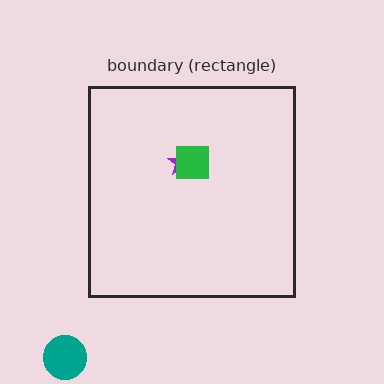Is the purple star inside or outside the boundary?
Inside.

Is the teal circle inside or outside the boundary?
Outside.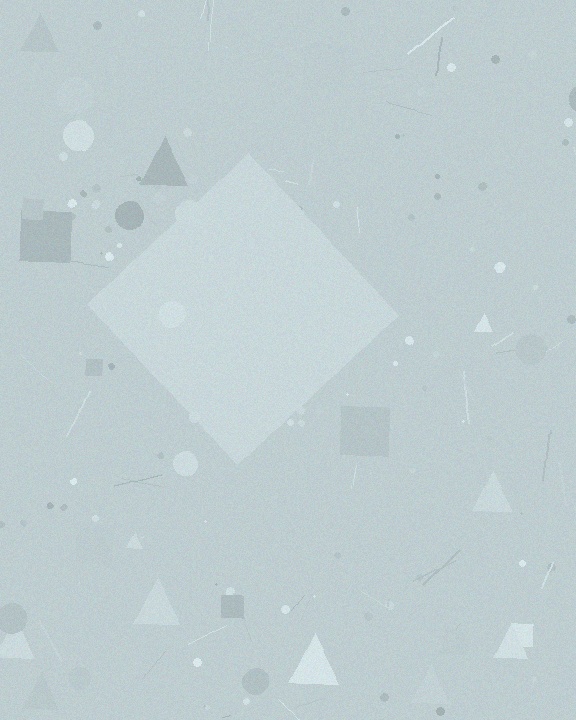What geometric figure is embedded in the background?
A diamond is embedded in the background.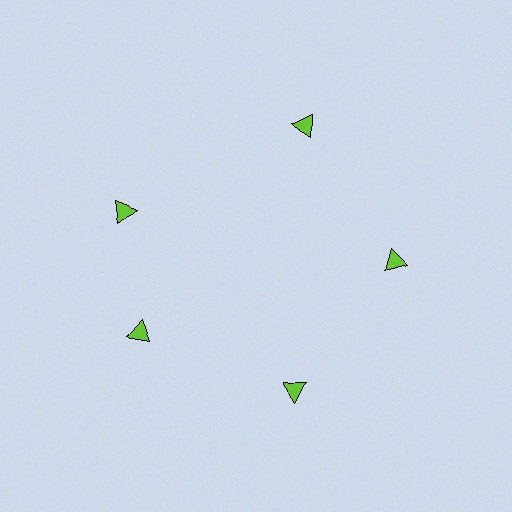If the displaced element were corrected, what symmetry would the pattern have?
It would have 5-fold rotational symmetry — the pattern would map onto itself every 72 degrees.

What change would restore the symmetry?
The symmetry would be restored by rotating it back into even spacing with its neighbors so that all 5 triangles sit at equal angles and equal distance from the center.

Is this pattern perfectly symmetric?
No. The 5 lime triangles are arranged in a ring, but one element near the 10 o'clock position is rotated out of alignment along the ring, breaking the 5-fold rotational symmetry.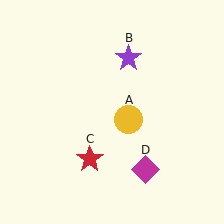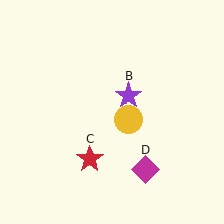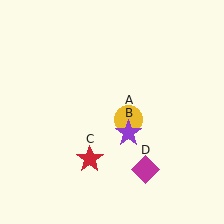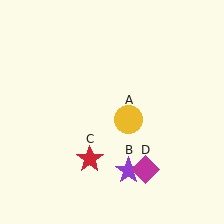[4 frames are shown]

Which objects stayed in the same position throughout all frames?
Yellow circle (object A) and red star (object C) and magenta diamond (object D) remained stationary.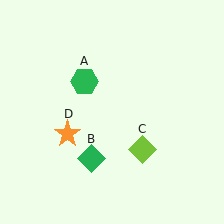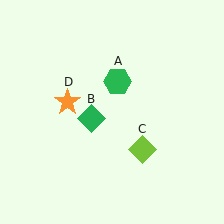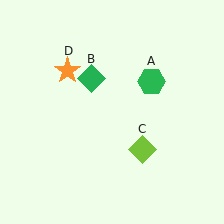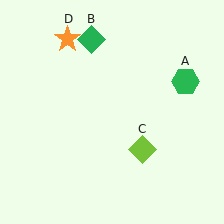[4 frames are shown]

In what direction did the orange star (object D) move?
The orange star (object D) moved up.